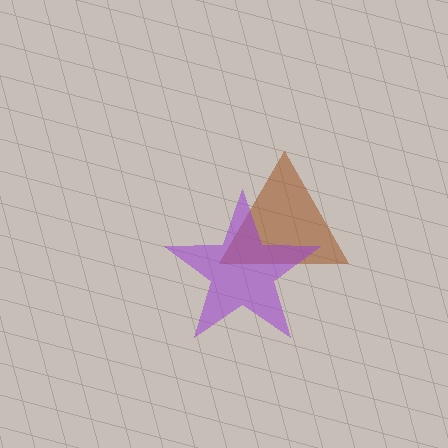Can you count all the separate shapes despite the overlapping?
Yes, there are 2 separate shapes.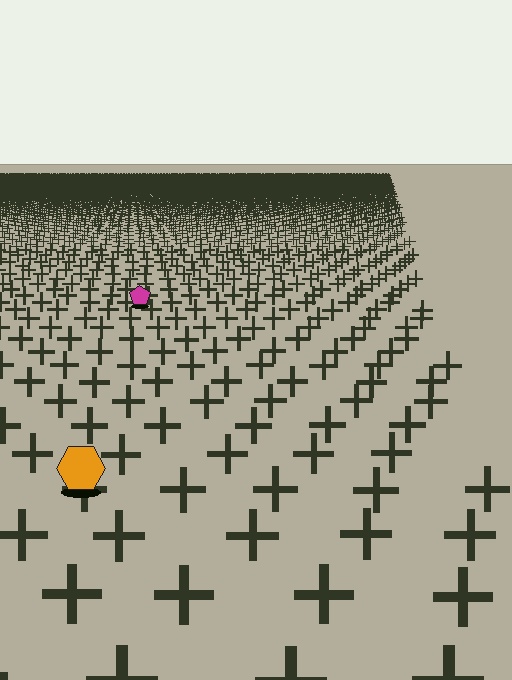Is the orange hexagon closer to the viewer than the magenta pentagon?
Yes. The orange hexagon is closer — you can tell from the texture gradient: the ground texture is coarser near it.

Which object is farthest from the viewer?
The magenta pentagon is farthest from the viewer. It appears smaller and the ground texture around it is denser.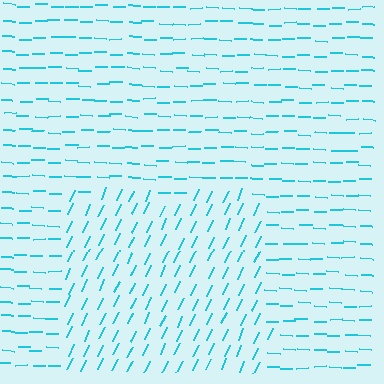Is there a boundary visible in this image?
Yes, there is a texture boundary formed by a change in line orientation.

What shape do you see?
I see a rectangle.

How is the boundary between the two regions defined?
The boundary is defined purely by a change in line orientation (approximately 66 degrees difference). All lines are the same color and thickness.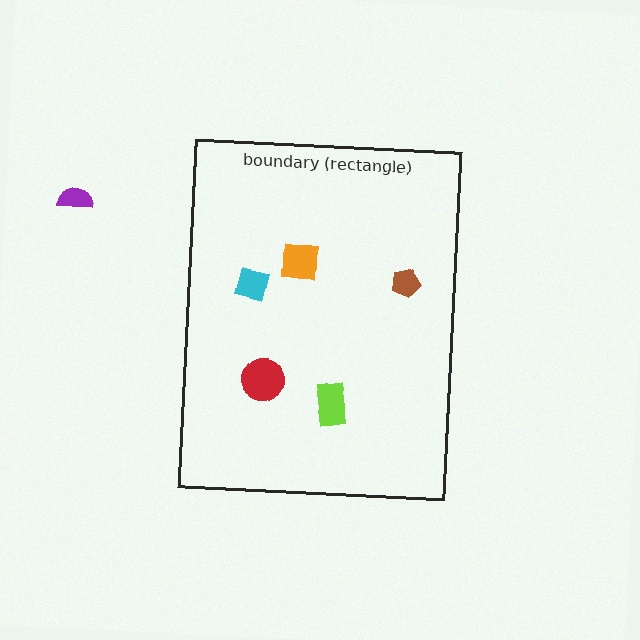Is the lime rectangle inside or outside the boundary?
Inside.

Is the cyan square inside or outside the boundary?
Inside.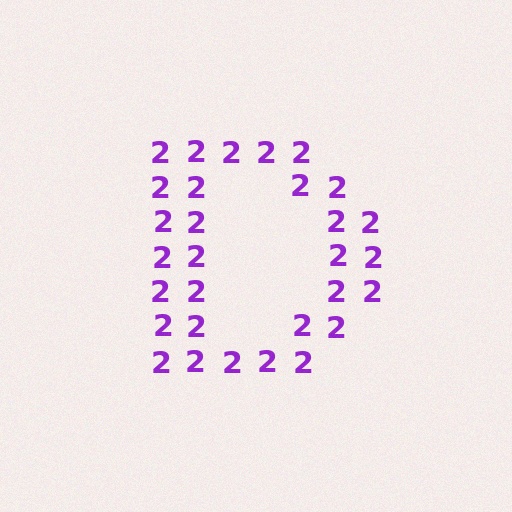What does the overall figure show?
The overall figure shows the letter D.